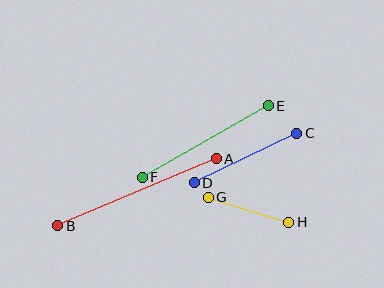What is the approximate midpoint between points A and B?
The midpoint is at approximately (137, 192) pixels.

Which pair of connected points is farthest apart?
Points A and B are farthest apart.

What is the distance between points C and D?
The distance is approximately 114 pixels.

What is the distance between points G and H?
The distance is approximately 84 pixels.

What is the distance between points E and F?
The distance is approximately 145 pixels.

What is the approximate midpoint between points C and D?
The midpoint is at approximately (245, 158) pixels.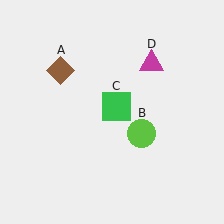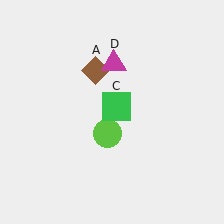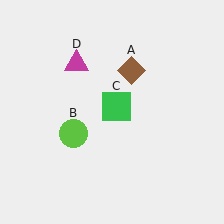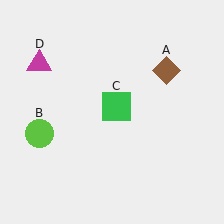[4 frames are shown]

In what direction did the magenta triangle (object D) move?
The magenta triangle (object D) moved left.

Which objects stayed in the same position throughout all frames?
Green square (object C) remained stationary.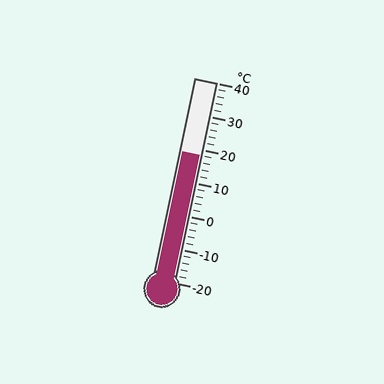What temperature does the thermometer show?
The thermometer shows approximately 18°C.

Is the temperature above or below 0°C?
The temperature is above 0°C.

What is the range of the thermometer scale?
The thermometer scale ranges from -20°C to 40°C.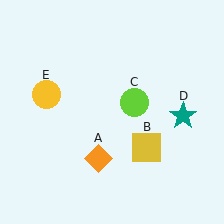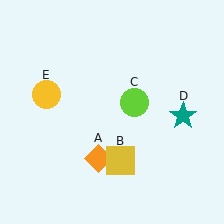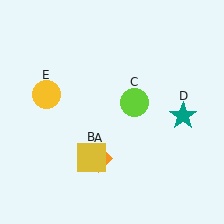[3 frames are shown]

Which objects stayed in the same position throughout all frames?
Orange diamond (object A) and lime circle (object C) and teal star (object D) and yellow circle (object E) remained stationary.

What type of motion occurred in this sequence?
The yellow square (object B) rotated clockwise around the center of the scene.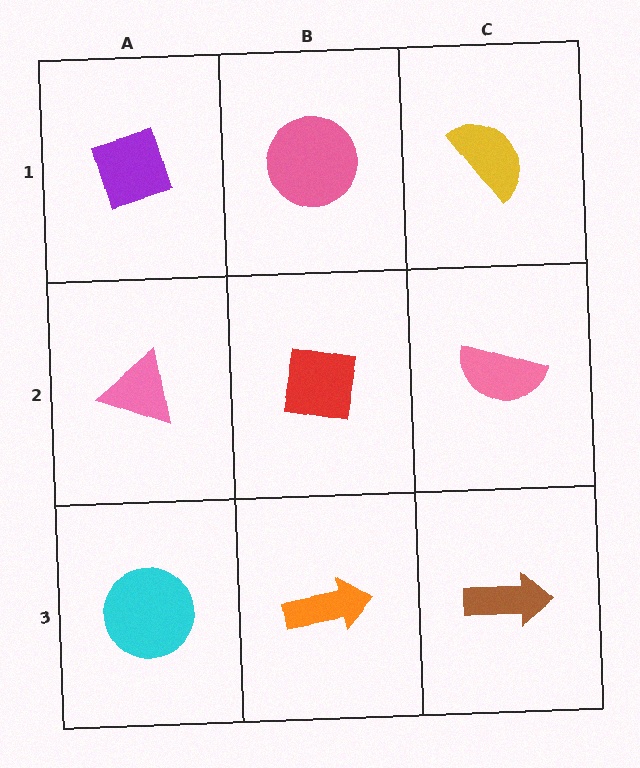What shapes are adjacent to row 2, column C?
A yellow semicircle (row 1, column C), a brown arrow (row 3, column C), a red square (row 2, column B).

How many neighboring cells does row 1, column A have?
2.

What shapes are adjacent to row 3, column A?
A pink triangle (row 2, column A), an orange arrow (row 3, column B).